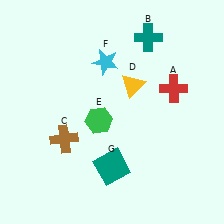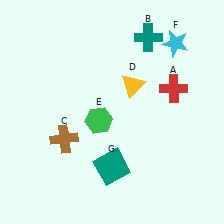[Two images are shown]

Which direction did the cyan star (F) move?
The cyan star (F) moved right.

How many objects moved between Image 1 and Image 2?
1 object moved between the two images.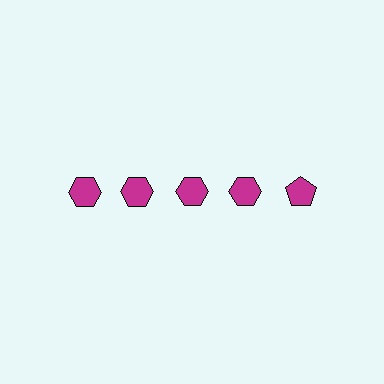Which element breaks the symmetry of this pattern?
The magenta pentagon in the top row, rightmost column breaks the symmetry. All other shapes are magenta hexagons.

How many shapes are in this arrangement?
There are 5 shapes arranged in a grid pattern.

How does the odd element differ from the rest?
It has a different shape: pentagon instead of hexagon.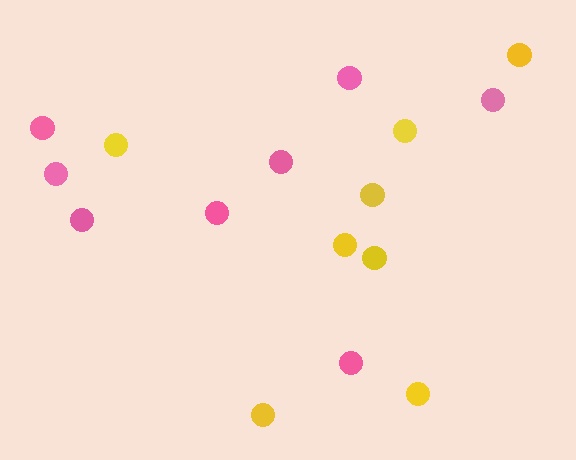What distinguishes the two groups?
There are 2 groups: one group of pink circles (8) and one group of yellow circles (8).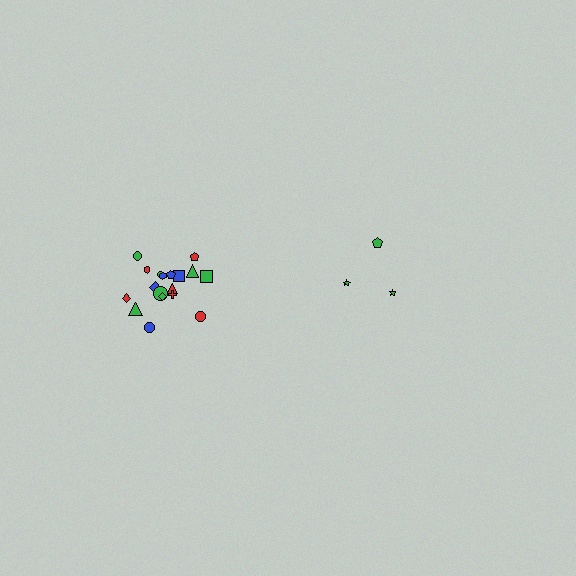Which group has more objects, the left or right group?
The left group.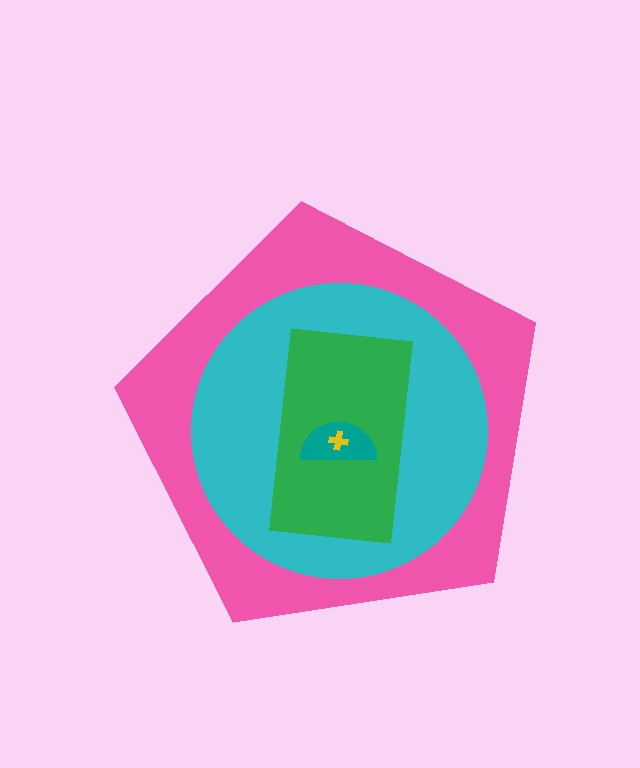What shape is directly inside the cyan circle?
The green rectangle.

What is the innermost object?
The yellow cross.